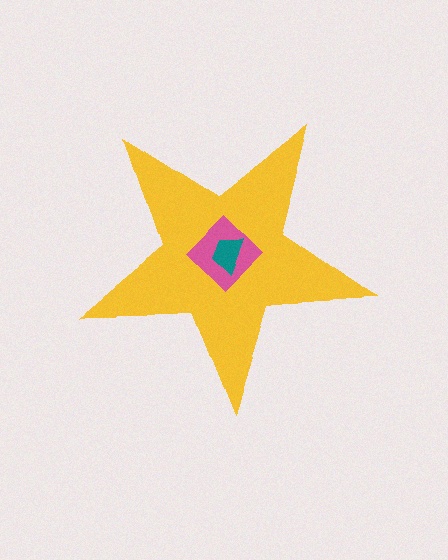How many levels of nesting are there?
3.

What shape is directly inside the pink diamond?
The teal trapezoid.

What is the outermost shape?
The yellow star.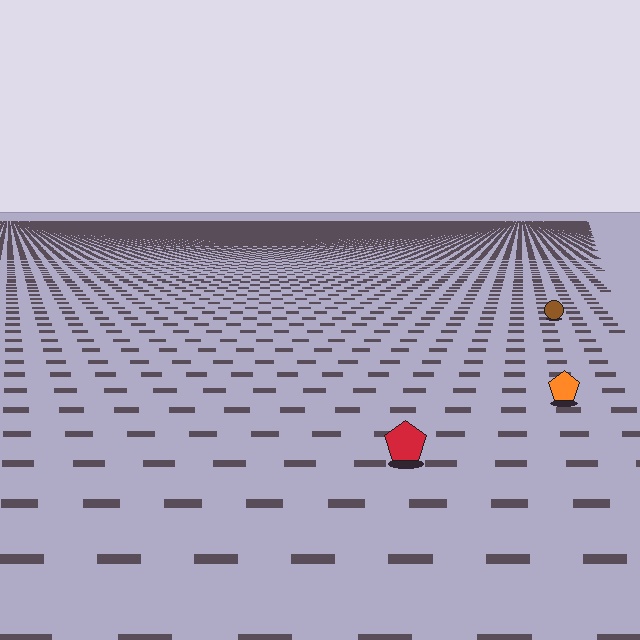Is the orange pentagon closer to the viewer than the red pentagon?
No. The red pentagon is closer — you can tell from the texture gradient: the ground texture is coarser near it.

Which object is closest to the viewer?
The red pentagon is closest. The texture marks near it are larger and more spread out.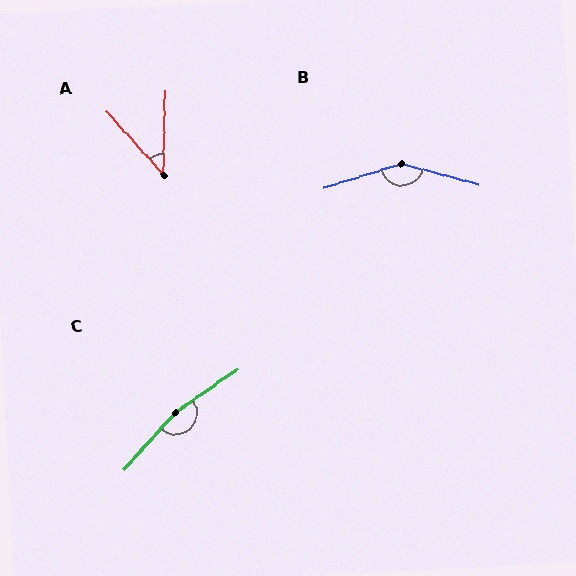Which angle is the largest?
C, at approximately 166 degrees.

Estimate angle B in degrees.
Approximately 148 degrees.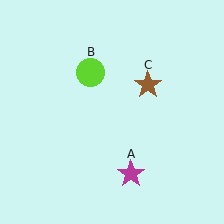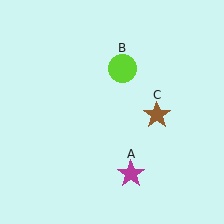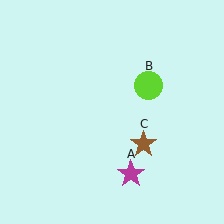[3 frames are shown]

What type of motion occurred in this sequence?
The lime circle (object B), brown star (object C) rotated clockwise around the center of the scene.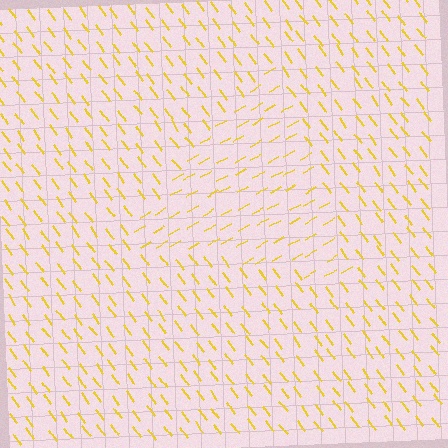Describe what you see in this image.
The image is filled with small yellow line segments. A triangle region in the image has lines oriented differently from the surrounding lines, creating a visible texture boundary.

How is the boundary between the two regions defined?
The boundary is defined purely by a change in line orientation (approximately 82 degrees difference). All lines are the same color and thickness.